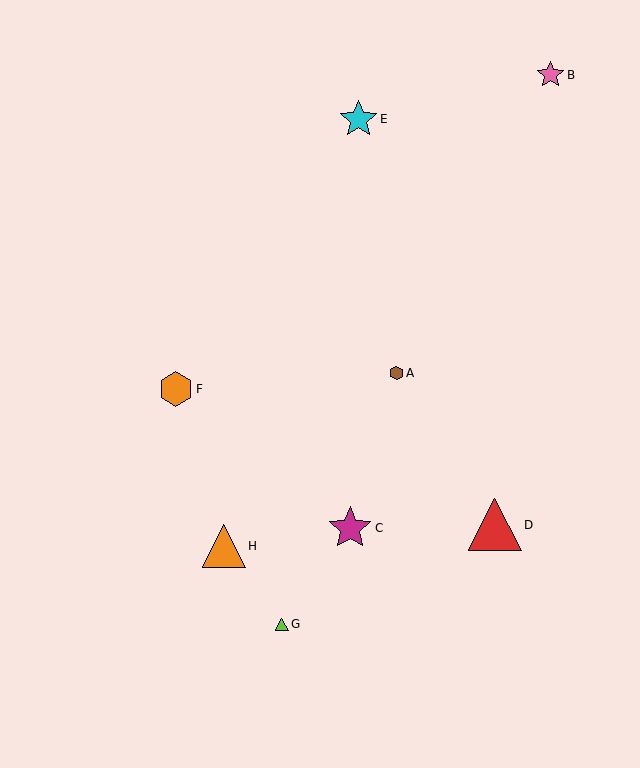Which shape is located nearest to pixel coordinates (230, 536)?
The orange triangle (labeled H) at (224, 546) is nearest to that location.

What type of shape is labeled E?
Shape E is a cyan star.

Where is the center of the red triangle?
The center of the red triangle is at (495, 525).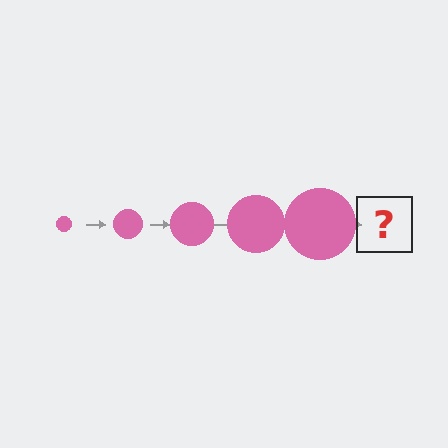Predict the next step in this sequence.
The next step is a pink circle, larger than the previous one.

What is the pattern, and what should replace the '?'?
The pattern is that the circle gets progressively larger each step. The '?' should be a pink circle, larger than the previous one.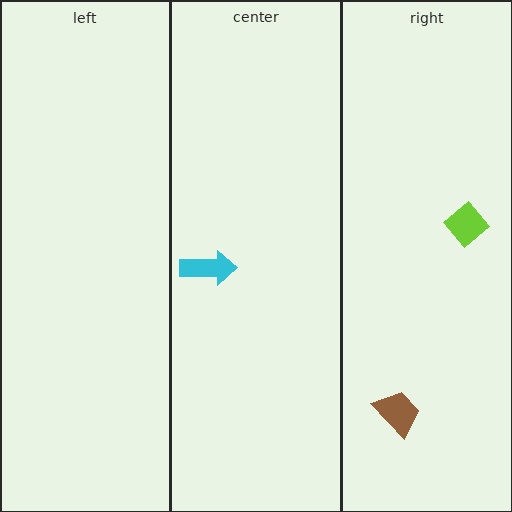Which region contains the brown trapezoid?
The right region.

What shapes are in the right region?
The lime diamond, the brown trapezoid.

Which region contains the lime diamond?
The right region.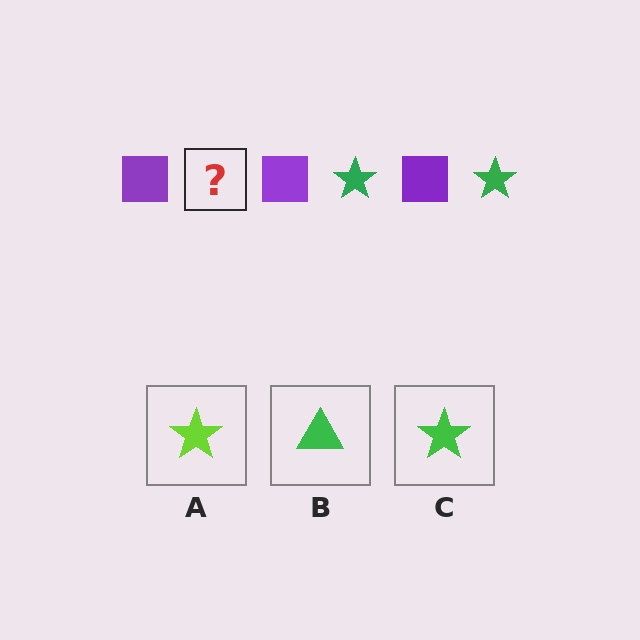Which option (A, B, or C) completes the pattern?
C.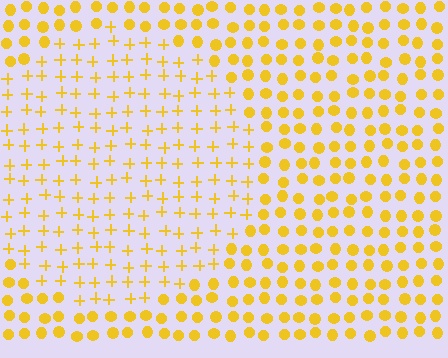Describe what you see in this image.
The image is filled with small yellow elements arranged in a uniform grid. A circle-shaped region contains plus signs, while the surrounding area contains circles. The boundary is defined purely by the change in element shape.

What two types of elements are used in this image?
The image uses plus signs inside the circle region and circles outside it.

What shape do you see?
I see a circle.